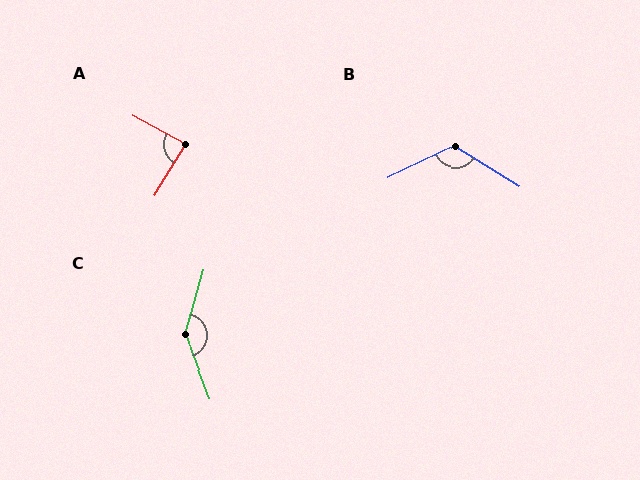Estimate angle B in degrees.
Approximately 123 degrees.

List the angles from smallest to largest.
A (87°), B (123°), C (143°).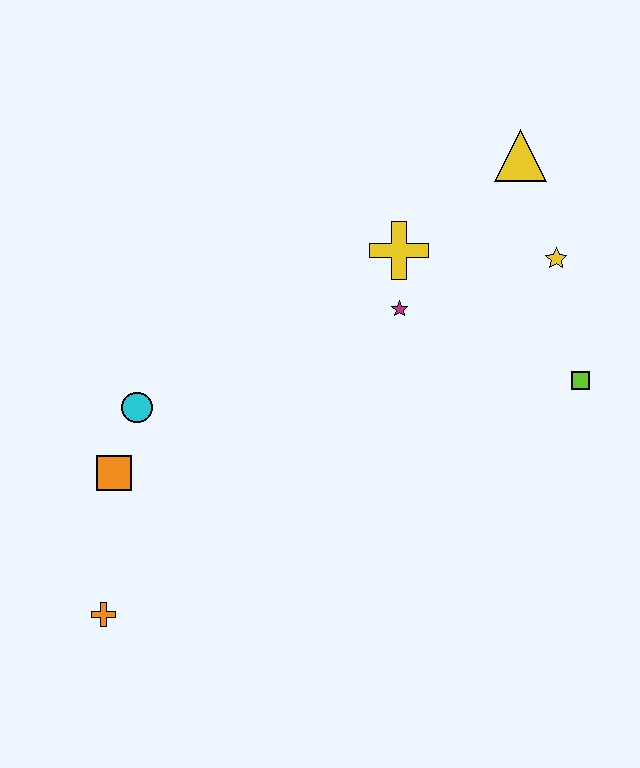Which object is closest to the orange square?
The cyan circle is closest to the orange square.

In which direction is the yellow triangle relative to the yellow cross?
The yellow triangle is to the right of the yellow cross.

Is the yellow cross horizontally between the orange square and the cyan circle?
No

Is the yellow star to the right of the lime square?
No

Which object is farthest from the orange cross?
The yellow triangle is farthest from the orange cross.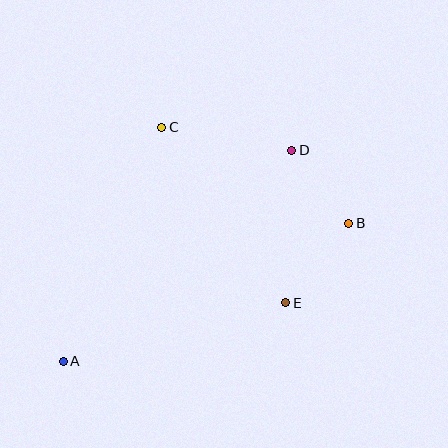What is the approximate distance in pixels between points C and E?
The distance between C and E is approximately 215 pixels.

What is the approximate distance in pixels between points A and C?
The distance between A and C is approximately 254 pixels.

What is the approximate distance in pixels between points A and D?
The distance between A and D is approximately 311 pixels.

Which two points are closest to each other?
Points B and D are closest to each other.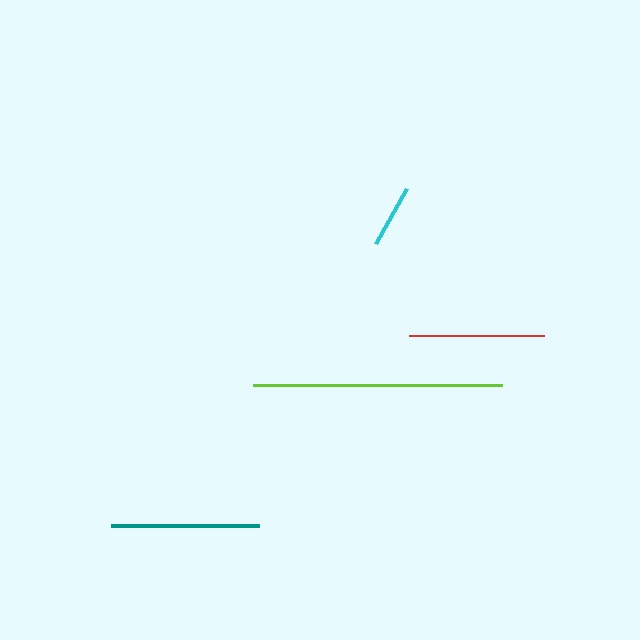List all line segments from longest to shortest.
From longest to shortest: lime, teal, red, cyan.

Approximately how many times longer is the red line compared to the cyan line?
The red line is approximately 2.1 times the length of the cyan line.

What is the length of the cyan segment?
The cyan segment is approximately 63 pixels long.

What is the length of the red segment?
The red segment is approximately 135 pixels long.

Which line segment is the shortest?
The cyan line is the shortest at approximately 63 pixels.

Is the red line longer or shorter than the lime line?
The lime line is longer than the red line.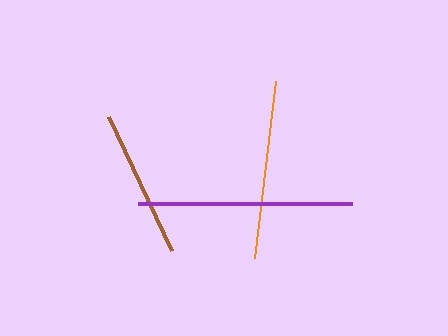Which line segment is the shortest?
The brown line is the shortest at approximately 149 pixels.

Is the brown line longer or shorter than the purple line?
The purple line is longer than the brown line.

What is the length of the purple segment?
The purple segment is approximately 214 pixels long.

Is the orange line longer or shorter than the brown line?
The orange line is longer than the brown line.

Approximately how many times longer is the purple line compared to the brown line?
The purple line is approximately 1.4 times the length of the brown line.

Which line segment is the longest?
The purple line is the longest at approximately 214 pixels.